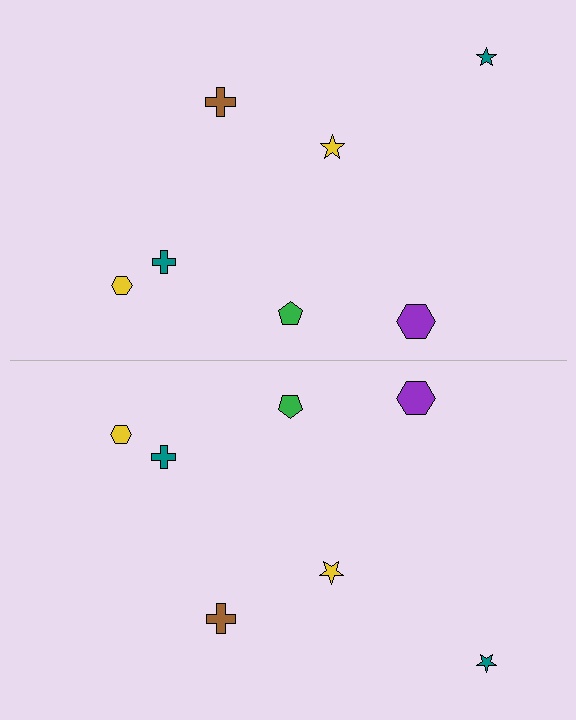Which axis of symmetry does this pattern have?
The pattern has a horizontal axis of symmetry running through the center of the image.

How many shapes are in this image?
There are 14 shapes in this image.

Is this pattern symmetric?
Yes, this pattern has bilateral (reflection) symmetry.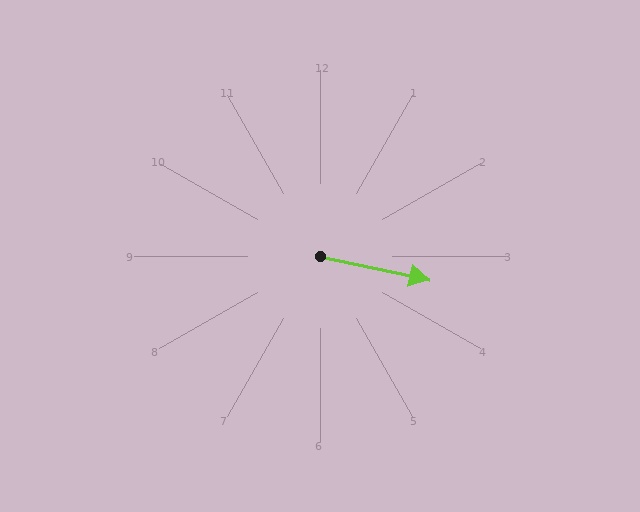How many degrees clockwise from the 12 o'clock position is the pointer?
Approximately 102 degrees.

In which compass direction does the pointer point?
East.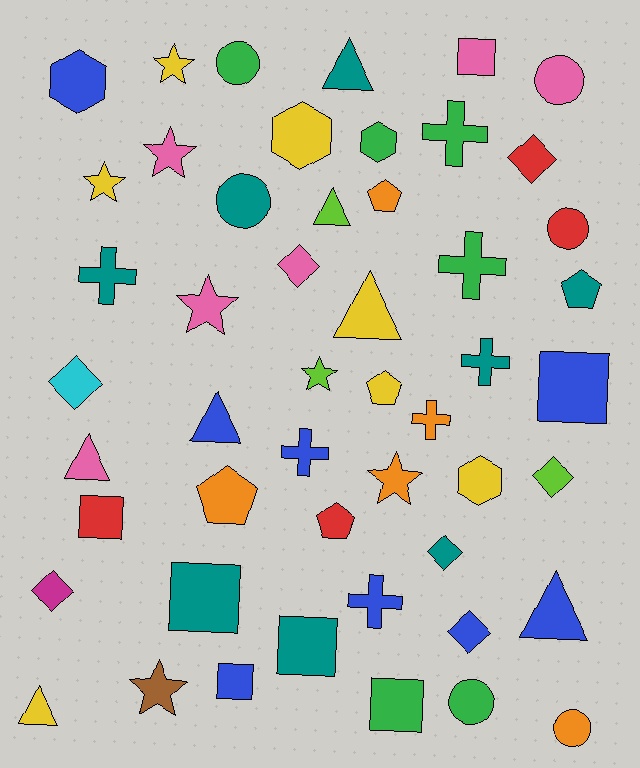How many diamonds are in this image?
There are 7 diamonds.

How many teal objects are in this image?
There are 8 teal objects.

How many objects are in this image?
There are 50 objects.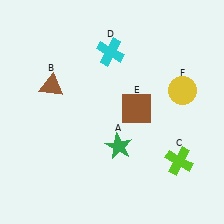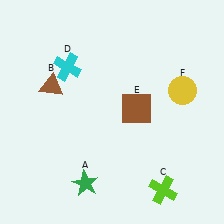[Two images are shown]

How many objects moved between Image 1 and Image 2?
3 objects moved between the two images.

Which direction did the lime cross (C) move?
The lime cross (C) moved down.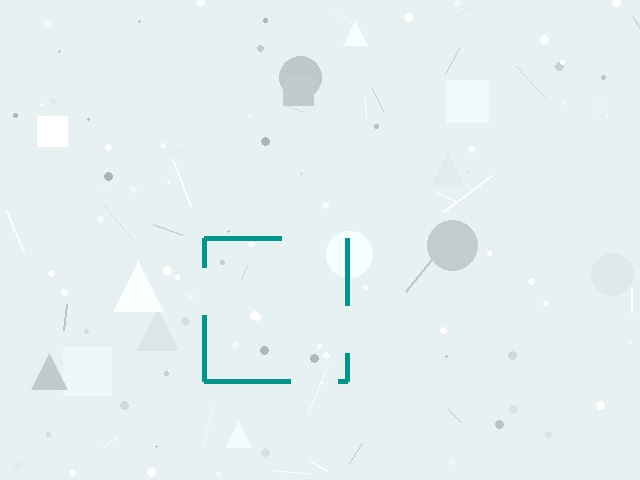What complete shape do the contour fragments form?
The contour fragments form a square.